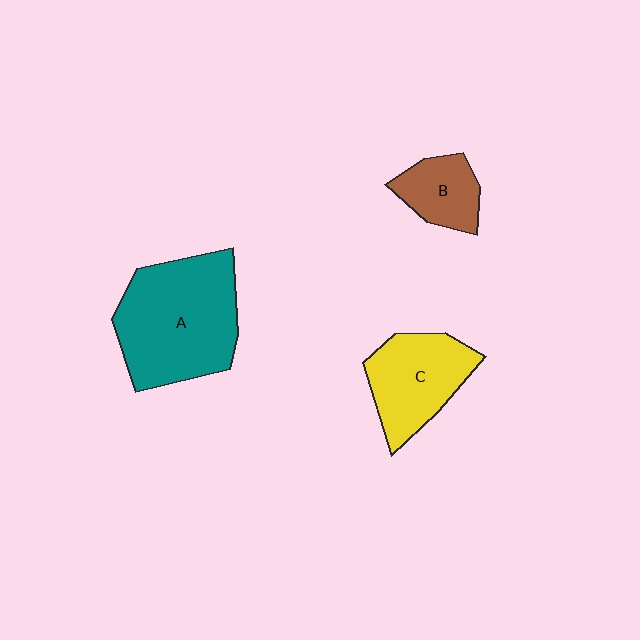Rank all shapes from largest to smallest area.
From largest to smallest: A (teal), C (yellow), B (brown).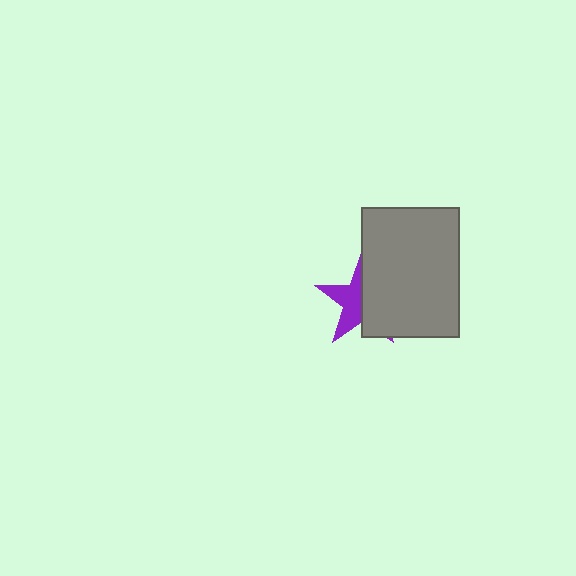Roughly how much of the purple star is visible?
About half of it is visible (roughly 48%).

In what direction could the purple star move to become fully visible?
The purple star could move left. That would shift it out from behind the gray rectangle entirely.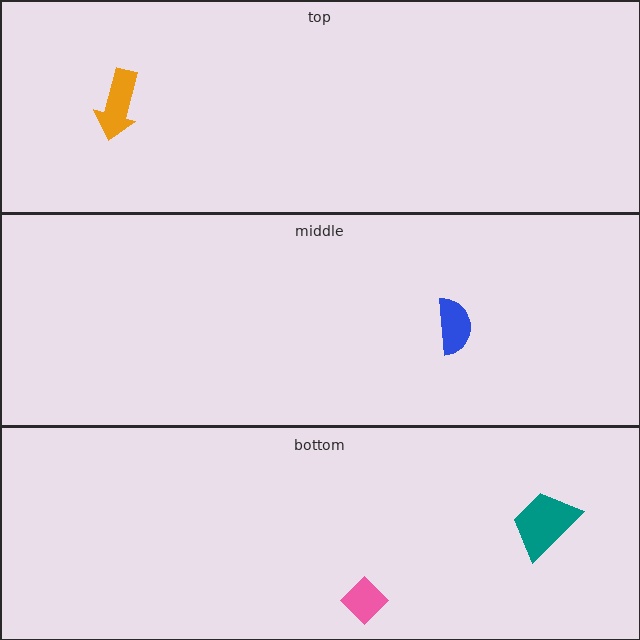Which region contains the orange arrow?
The top region.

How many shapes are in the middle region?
1.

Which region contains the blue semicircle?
The middle region.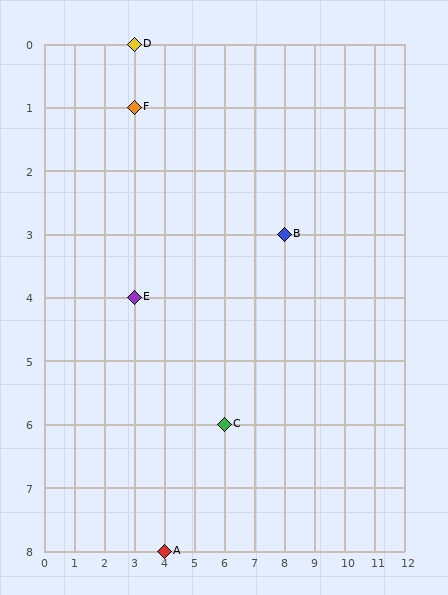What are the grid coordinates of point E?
Point E is at grid coordinates (3, 4).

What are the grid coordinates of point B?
Point B is at grid coordinates (8, 3).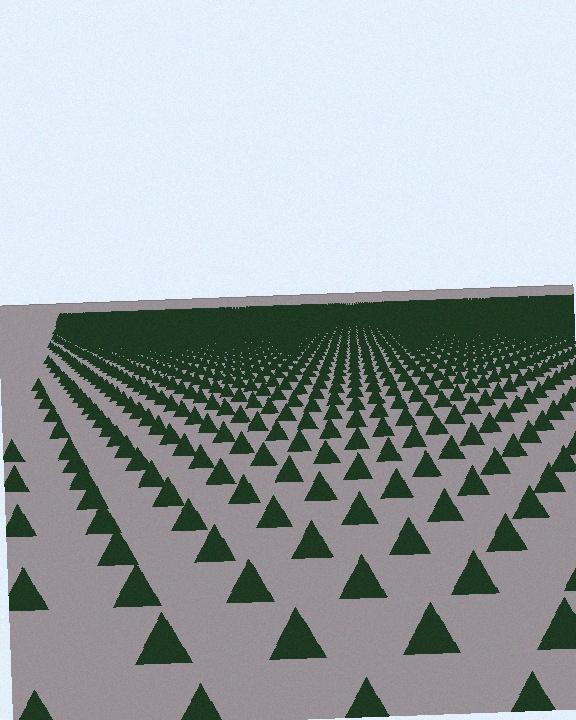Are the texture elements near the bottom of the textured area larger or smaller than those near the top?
Larger. Near the bottom, elements are closer to the viewer and appear at a bigger on-screen size.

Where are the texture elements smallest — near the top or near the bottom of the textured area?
Near the top.